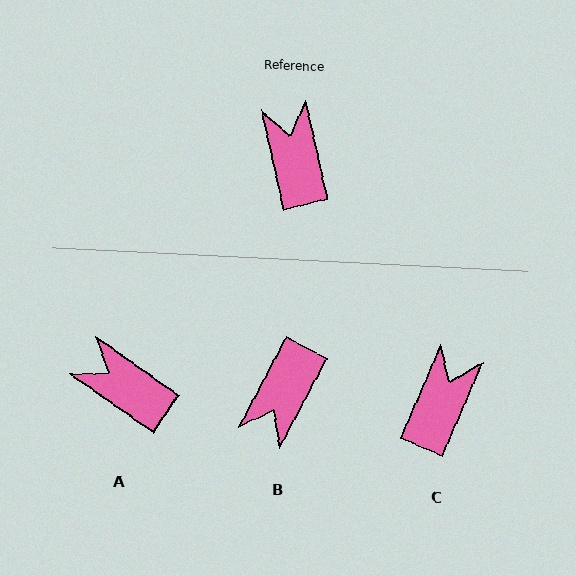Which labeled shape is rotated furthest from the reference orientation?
B, about 140 degrees away.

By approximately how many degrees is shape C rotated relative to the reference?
Approximately 36 degrees clockwise.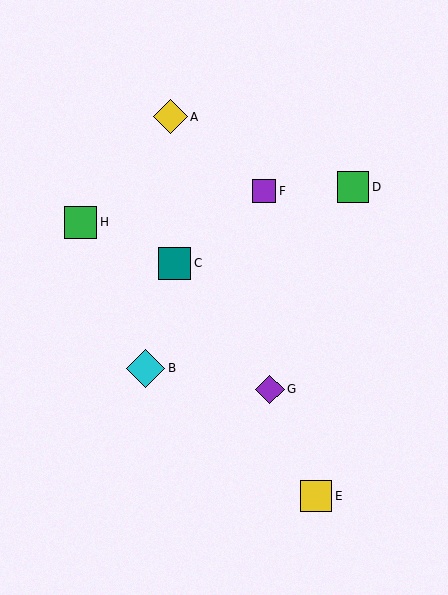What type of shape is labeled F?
Shape F is a purple square.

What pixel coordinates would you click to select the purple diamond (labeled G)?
Click at (270, 390) to select the purple diamond G.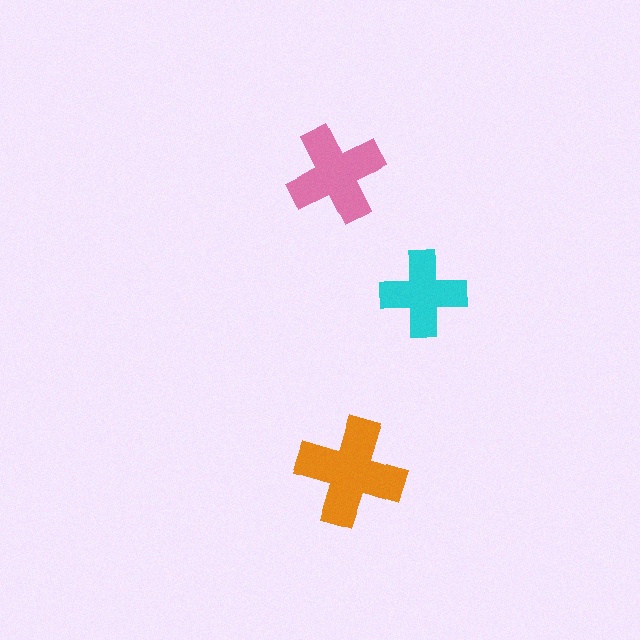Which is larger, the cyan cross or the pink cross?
The pink one.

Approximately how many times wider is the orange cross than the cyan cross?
About 1.5 times wider.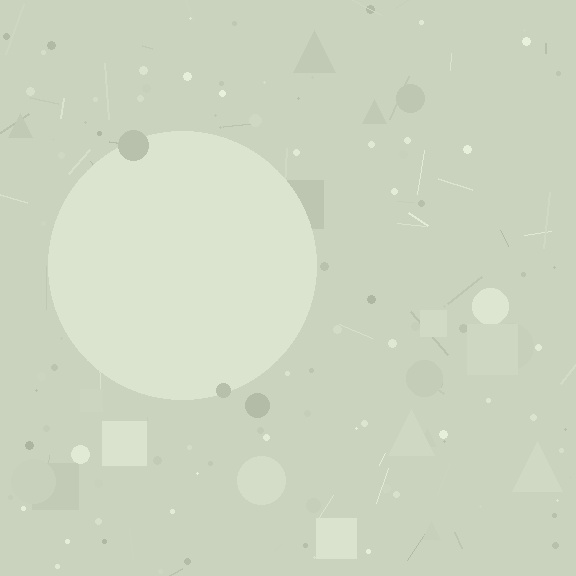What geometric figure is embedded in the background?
A circle is embedded in the background.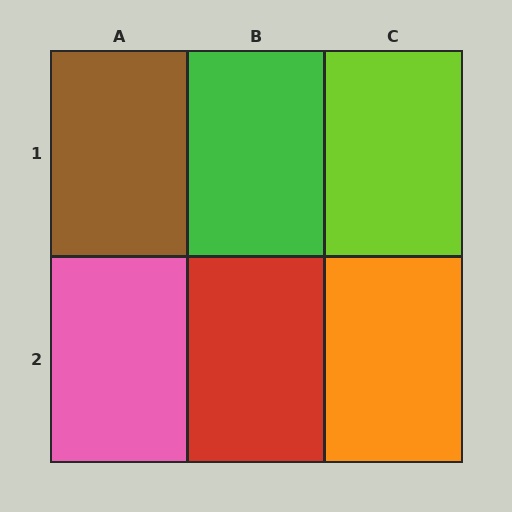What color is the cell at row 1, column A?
Brown.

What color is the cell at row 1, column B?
Green.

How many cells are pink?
1 cell is pink.